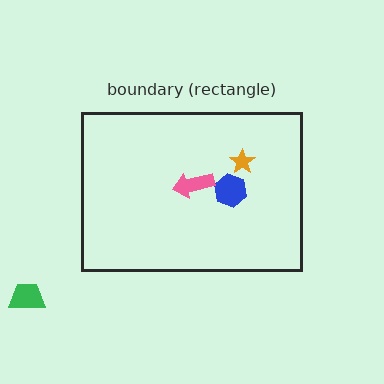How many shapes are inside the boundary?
3 inside, 1 outside.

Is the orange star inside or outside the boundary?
Inside.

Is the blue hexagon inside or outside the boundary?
Inside.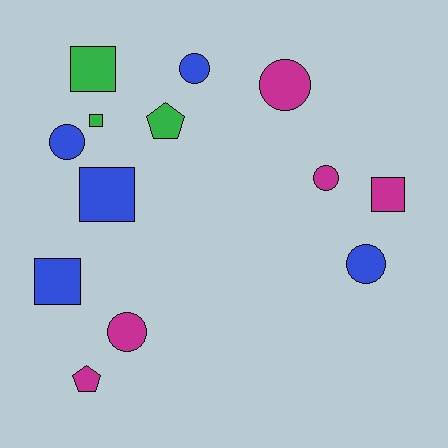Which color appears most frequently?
Magenta, with 5 objects.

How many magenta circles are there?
There are 3 magenta circles.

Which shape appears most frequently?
Circle, with 6 objects.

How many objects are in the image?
There are 13 objects.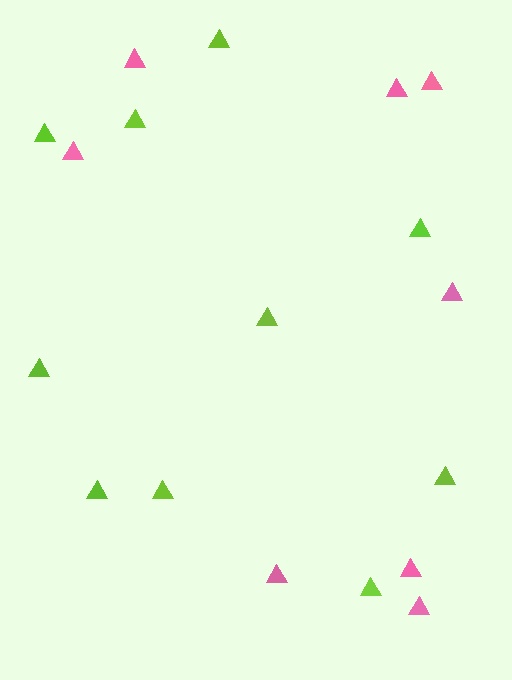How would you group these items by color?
There are 2 groups: one group of pink triangles (8) and one group of lime triangles (10).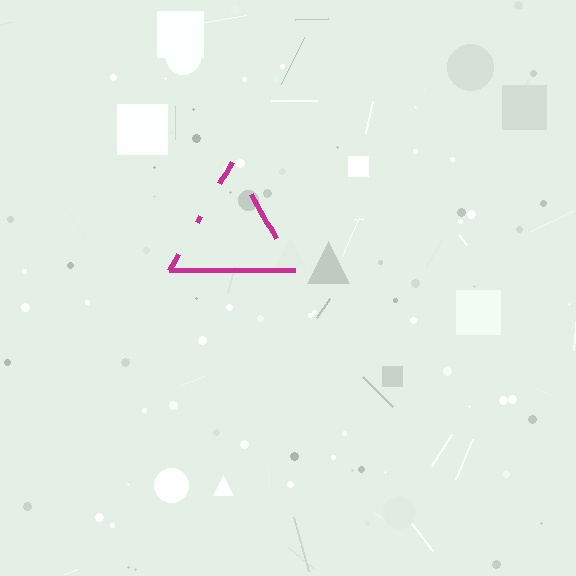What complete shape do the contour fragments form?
The contour fragments form a triangle.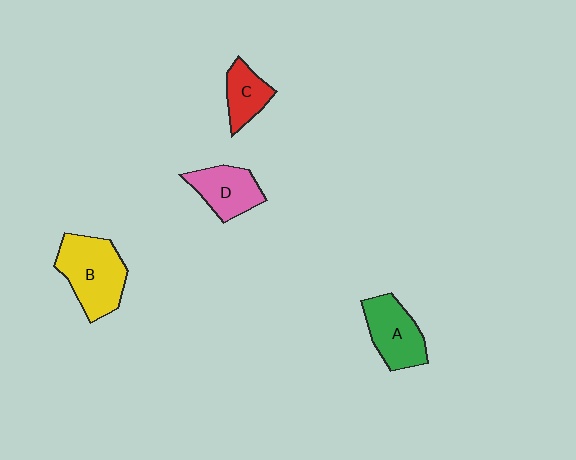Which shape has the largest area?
Shape B (yellow).